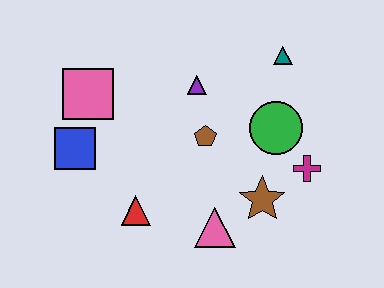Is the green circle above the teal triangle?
No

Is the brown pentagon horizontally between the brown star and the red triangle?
Yes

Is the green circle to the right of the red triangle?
Yes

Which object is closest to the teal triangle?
The green circle is closest to the teal triangle.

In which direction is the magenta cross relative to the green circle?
The magenta cross is below the green circle.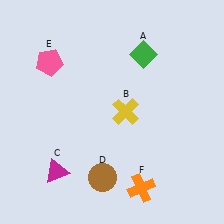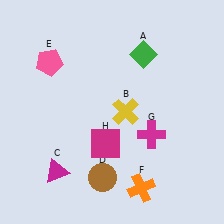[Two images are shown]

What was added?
A magenta cross (G), a magenta square (H) were added in Image 2.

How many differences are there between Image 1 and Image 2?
There are 2 differences between the two images.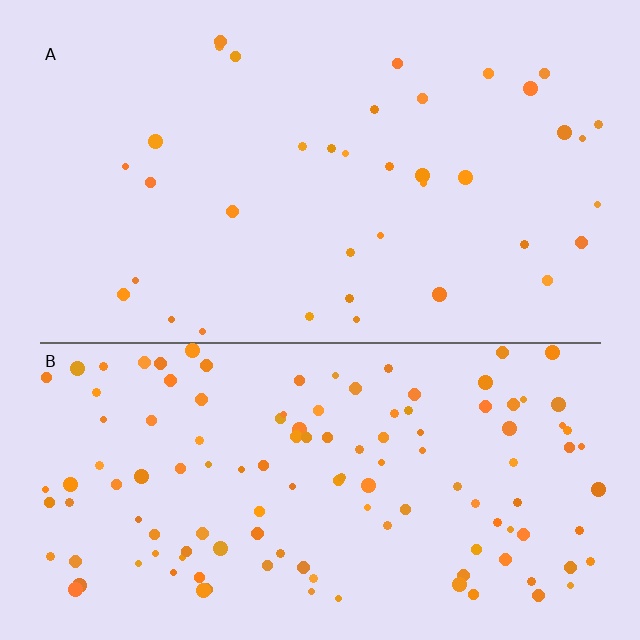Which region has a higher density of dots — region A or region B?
B (the bottom).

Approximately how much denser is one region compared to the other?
Approximately 3.3× — region B over region A.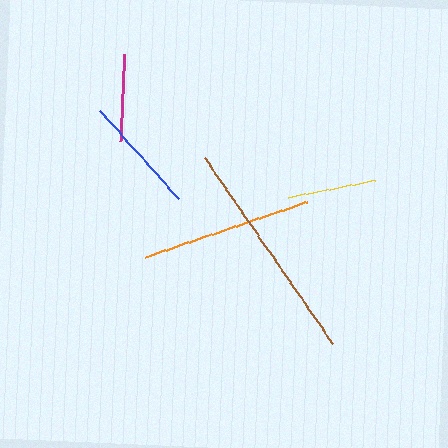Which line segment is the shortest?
The magenta line is the shortest at approximately 88 pixels.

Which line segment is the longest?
The brown line is the longest at approximately 225 pixels.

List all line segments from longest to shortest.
From longest to shortest: brown, orange, blue, yellow, magenta.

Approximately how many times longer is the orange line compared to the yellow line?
The orange line is approximately 1.9 times the length of the yellow line.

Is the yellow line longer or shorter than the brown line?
The brown line is longer than the yellow line.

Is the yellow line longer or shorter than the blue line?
The blue line is longer than the yellow line.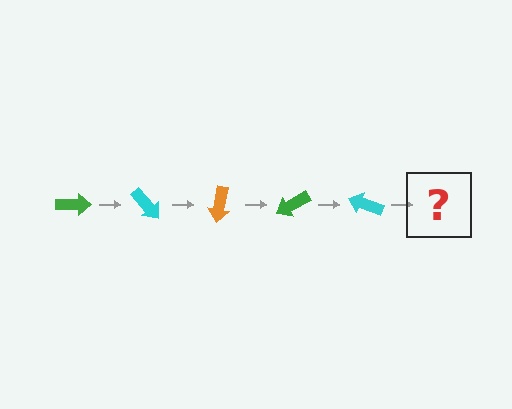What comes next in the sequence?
The next element should be an orange arrow, rotated 250 degrees from the start.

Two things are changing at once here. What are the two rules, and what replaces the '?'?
The two rules are that it rotates 50 degrees each step and the color cycles through green, cyan, and orange. The '?' should be an orange arrow, rotated 250 degrees from the start.